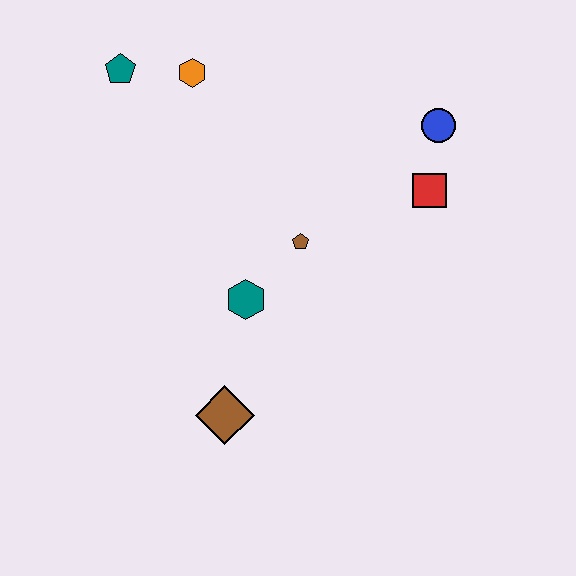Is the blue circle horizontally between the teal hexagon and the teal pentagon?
No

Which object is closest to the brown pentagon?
The teal hexagon is closest to the brown pentagon.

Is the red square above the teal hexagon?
Yes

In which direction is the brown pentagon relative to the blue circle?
The brown pentagon is to the left of the blue circle.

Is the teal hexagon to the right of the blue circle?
No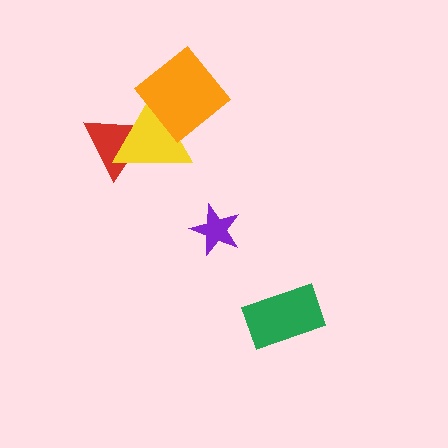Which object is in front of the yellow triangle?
The orange diamond is in front of the yellow triangle.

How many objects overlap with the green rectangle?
0 objects overlap with the green rectangle.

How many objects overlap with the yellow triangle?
2 objects overlap with the yellow triangle.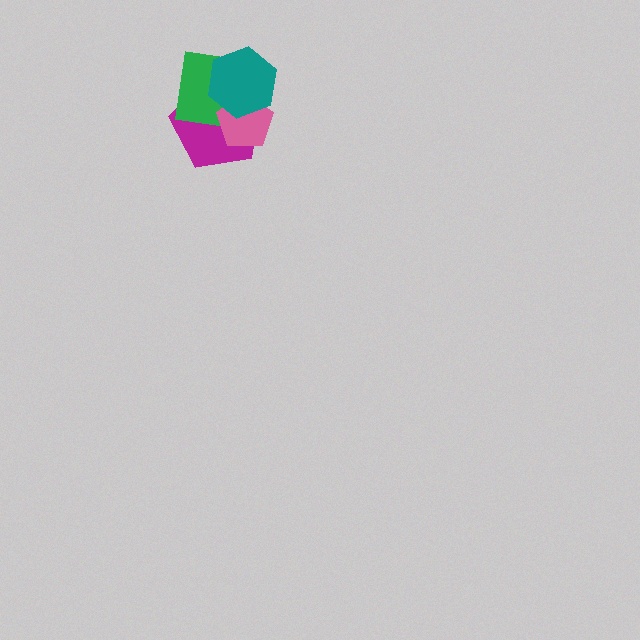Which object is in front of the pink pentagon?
The teal hexagon is in front of the pink pentagon.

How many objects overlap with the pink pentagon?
3 objects overlap with the pink pentagon.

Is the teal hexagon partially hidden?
No, no other shape covers it.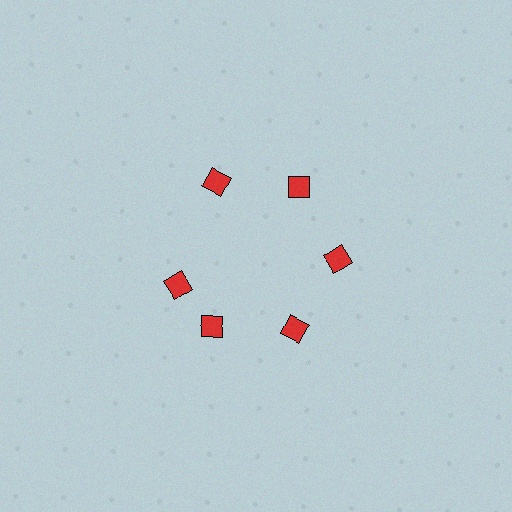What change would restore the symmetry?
The symmetry would be restored by rotating it back into even spacing with its neighbors so that all 6 diamonds sit at equal angles and equal distance from the center.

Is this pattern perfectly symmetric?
No. The 6 red diamonds are arranged in a ring, but one element near the 9 o'clock position is rotated out of alignment along the ring, breaking the 6-fold rotational symmetry.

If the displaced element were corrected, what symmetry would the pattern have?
It would have 6-fold rotational symmetry — the pattern would map onto itself every 60 degrees.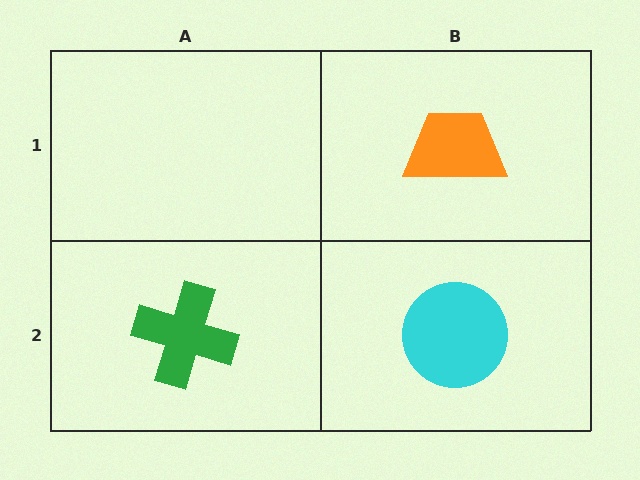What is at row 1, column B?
An orange trapezoid.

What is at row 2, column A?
A green cross.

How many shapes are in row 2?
2 shapes.